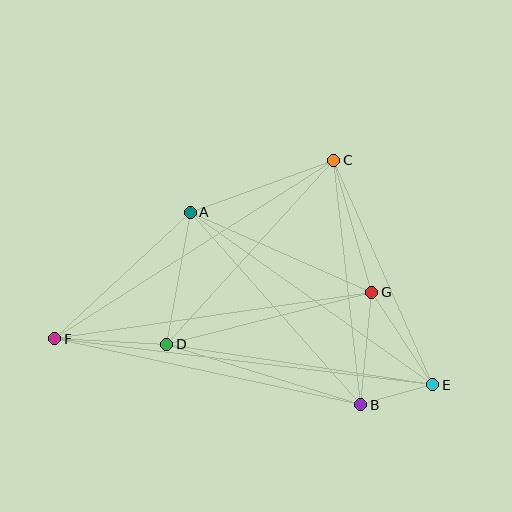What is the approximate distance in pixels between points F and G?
The distance between F and G is approximately 320 pixels.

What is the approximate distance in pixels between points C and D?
The distance between C and D is approximately 249 pixels.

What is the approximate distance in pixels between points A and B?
The distance between A and B is approximately 258 pixels.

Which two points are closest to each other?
Points B and E are closest to each other.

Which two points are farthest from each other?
Points E and F are farthest from each other.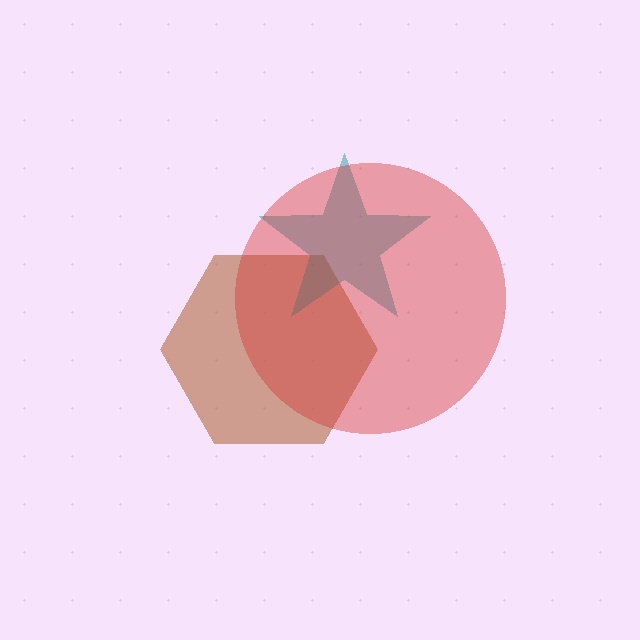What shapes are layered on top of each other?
The layered shapes are: a brown hexagon, a teal star, a red circle.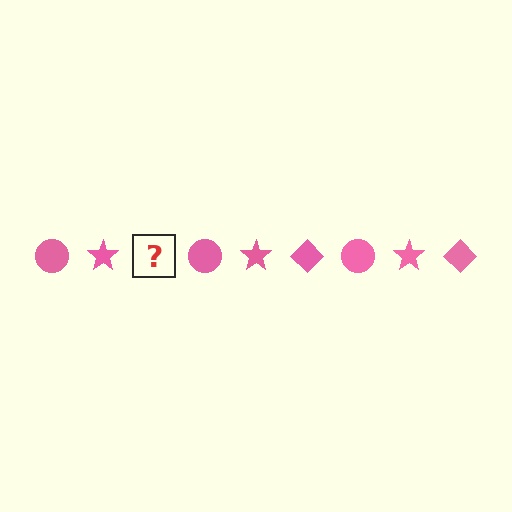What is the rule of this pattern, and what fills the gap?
The rule is that the pattern cycles through circle, star, diamond shapes in pink. The gap should be filled with a pink diamond.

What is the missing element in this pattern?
The missing element is a pink diamond.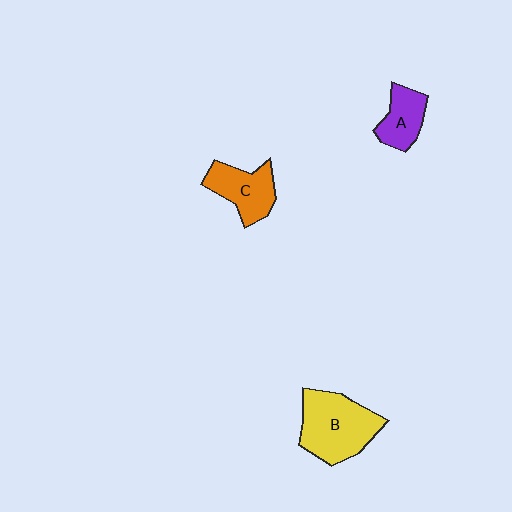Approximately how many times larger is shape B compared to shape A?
Approximately 2.0 times.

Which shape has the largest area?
Shape B (yellow).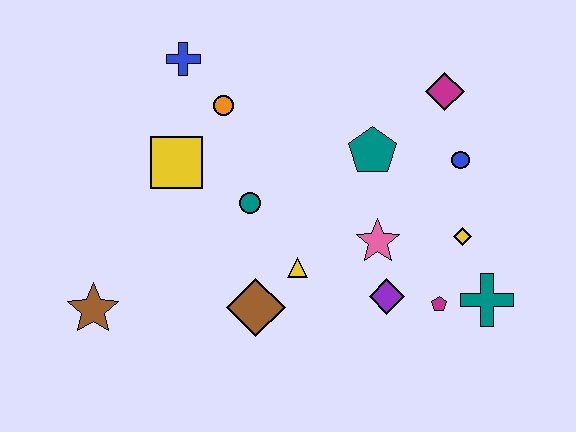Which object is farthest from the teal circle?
The teal cross is farthest from the teal circle.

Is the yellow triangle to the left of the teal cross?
Yes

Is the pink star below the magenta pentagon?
No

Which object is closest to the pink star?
The purple diamond is closest to the pink star.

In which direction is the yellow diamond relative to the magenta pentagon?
The yellow diamond is above the magenta pentagon.